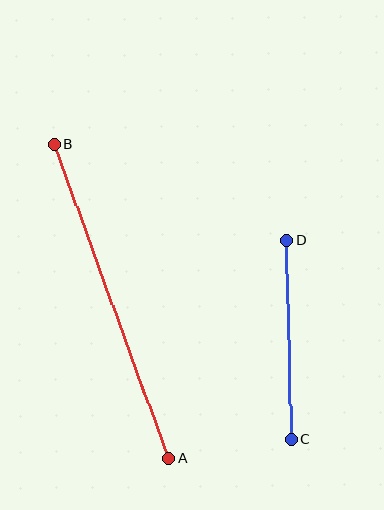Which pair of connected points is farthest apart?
Points A and B are farthest apart.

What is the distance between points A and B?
The distance is approximately 334 pixels.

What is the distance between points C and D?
The distance is approximately 199 pixels.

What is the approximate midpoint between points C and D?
The midpoint is at approximately (289, 340) pixels.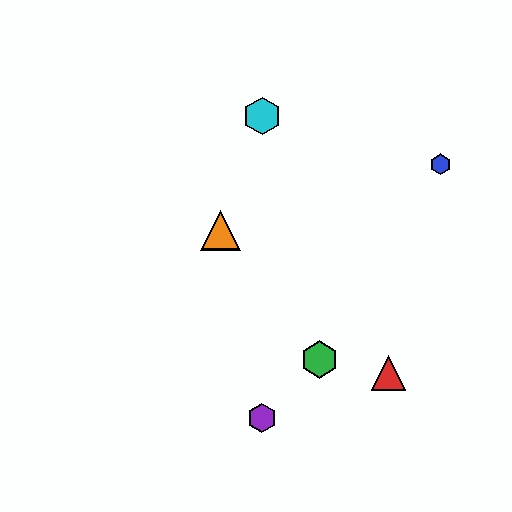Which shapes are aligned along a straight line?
The yellow triangle, the orange triangle, the cyan hexagon are aligned along a straight line.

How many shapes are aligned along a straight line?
3 shapes (the yellow triangle, the orange triangle, the cyan hexagon) are aligned along a straight line.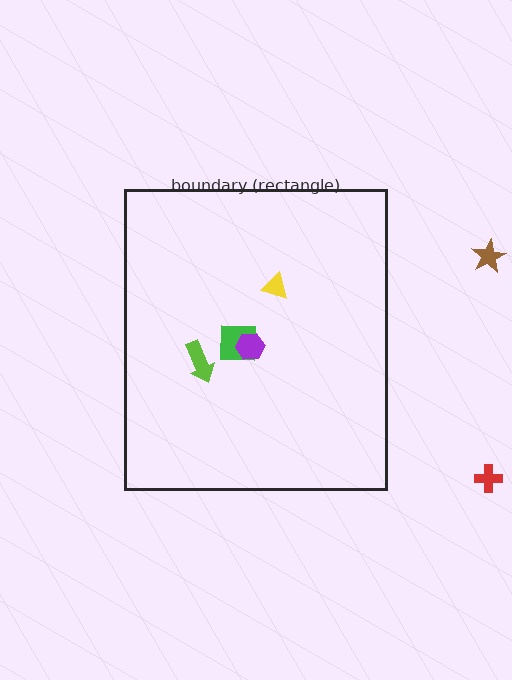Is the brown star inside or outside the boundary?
Outside.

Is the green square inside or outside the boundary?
Inside.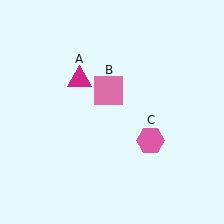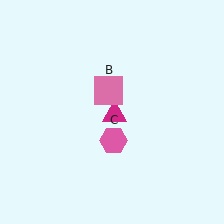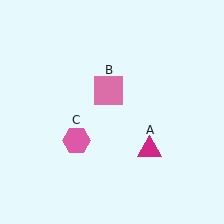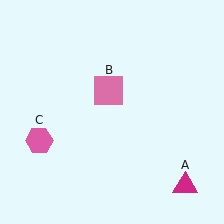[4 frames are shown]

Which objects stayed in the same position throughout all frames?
Pink square (object B) remained stationary.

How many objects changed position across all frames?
2 objects changed position: magenta triangle (object A), pink hexagon (object C).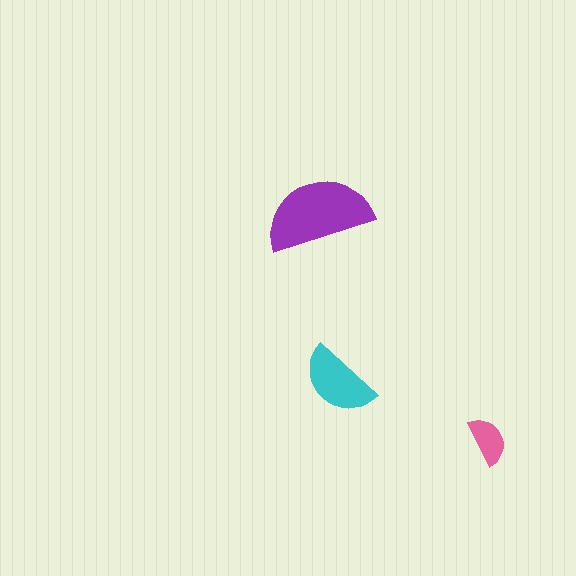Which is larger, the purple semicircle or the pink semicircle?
The purple one.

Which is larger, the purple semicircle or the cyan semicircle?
The purple one.